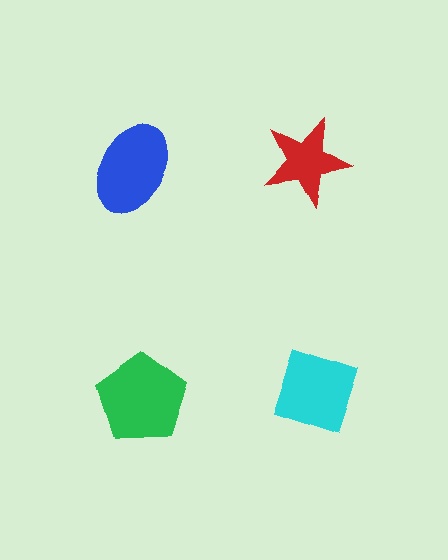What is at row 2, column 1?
A green pentagon.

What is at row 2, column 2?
A cyan diamond.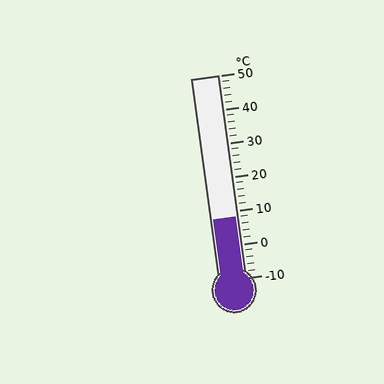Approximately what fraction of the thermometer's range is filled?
The thermometer is filled to approximately 30% of its range.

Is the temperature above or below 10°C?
The temperature is below 10°C.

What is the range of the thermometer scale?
The thermometer scale ranges from -10°C to 50°C.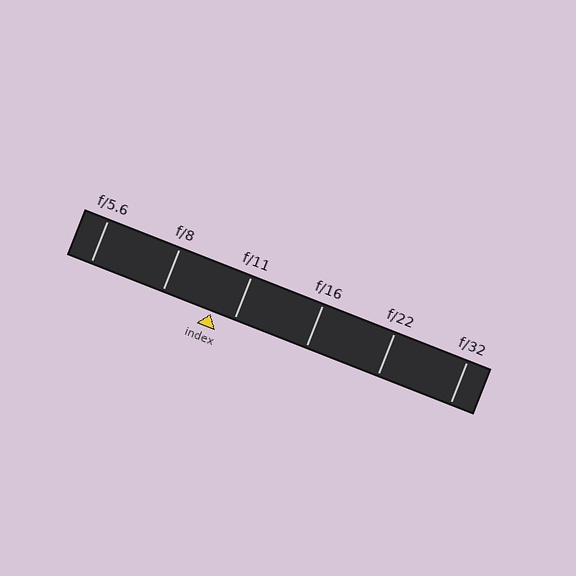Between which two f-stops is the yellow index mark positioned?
The index mark is between f/8 and f/11.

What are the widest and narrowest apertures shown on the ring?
The widest aperture shown is f/5.6 and the narrowest is f/32.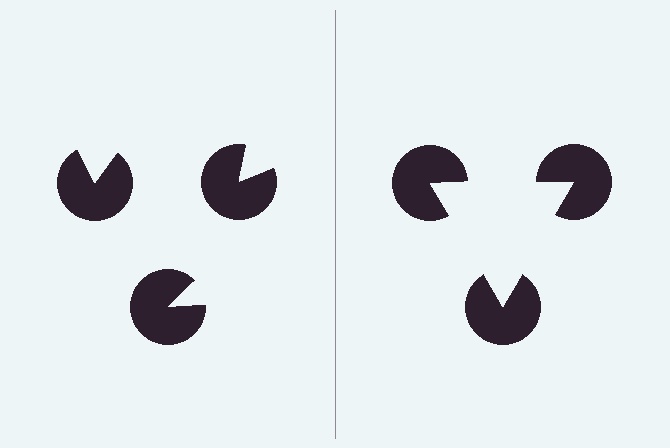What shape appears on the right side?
An illusory triangle.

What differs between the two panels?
The pac-man discs are positioned identically on both sides; only the wedge orientations differ. On the right they align to a triangle; on the left they are misaligned.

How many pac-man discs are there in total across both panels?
6 — 3 on each side.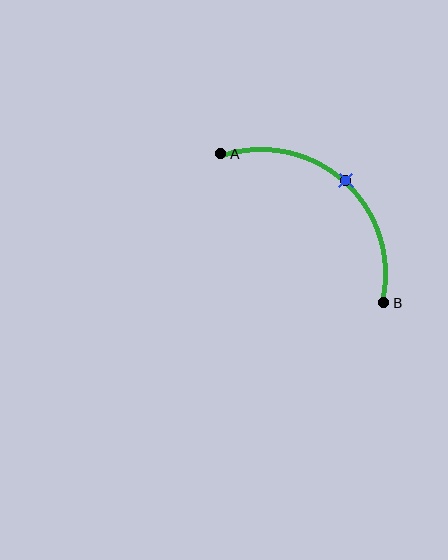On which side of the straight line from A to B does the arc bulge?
The arc bulges above and to the right of the straight line connecting A and B.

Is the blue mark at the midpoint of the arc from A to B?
Yes. The blue mark lies on the arc at equal arc-length from both A and B — it is the arc midpoint.